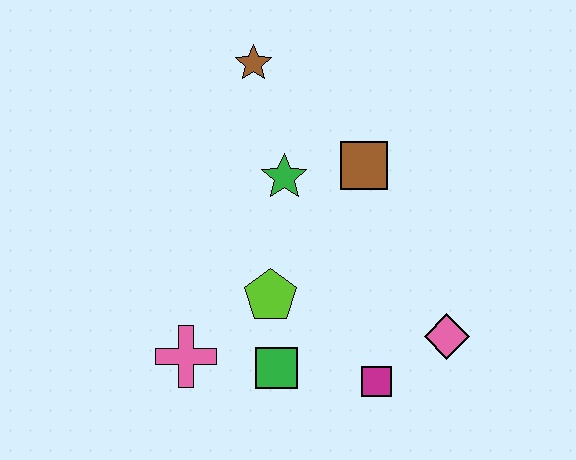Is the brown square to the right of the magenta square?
No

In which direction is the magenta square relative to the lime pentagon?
The magenta square is to the right of the lime pentagon.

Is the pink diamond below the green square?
No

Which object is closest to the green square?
The lime pentagon is closest to the green square.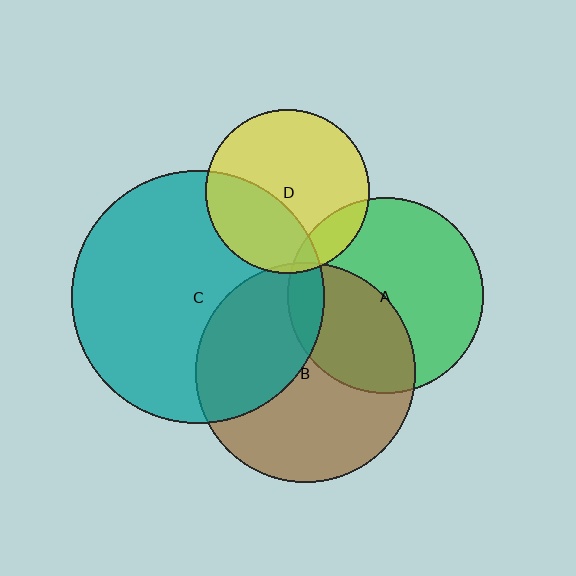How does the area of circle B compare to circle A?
Approximately 1.3 times.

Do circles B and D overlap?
Yes.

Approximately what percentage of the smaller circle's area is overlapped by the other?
Approximately 5%.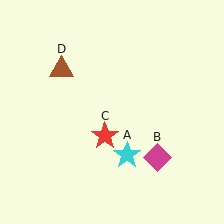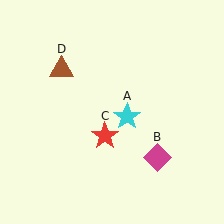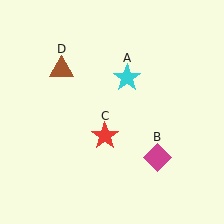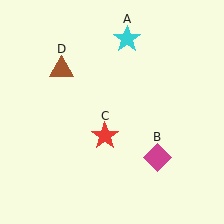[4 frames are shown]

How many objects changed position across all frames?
1 object changed position: cyan star (object A).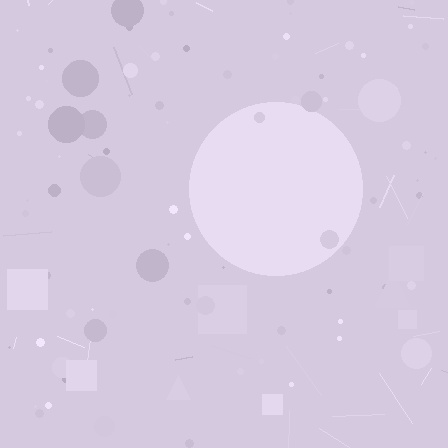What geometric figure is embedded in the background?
A circle is embedded in the background.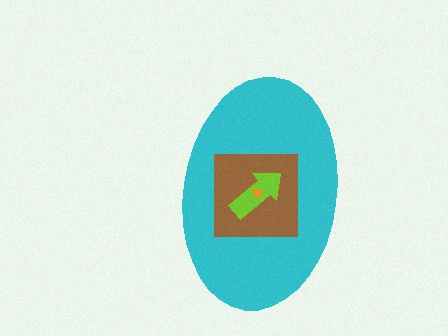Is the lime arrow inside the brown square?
Yes.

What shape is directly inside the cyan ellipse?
The brown square.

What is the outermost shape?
The cyan ellipse.